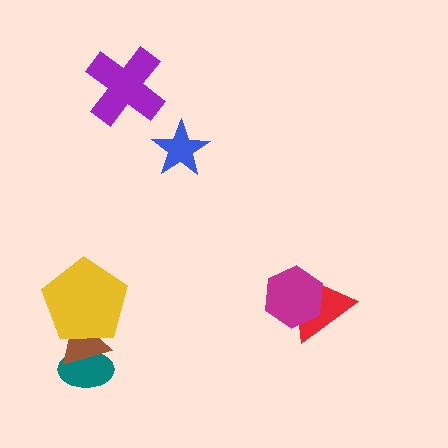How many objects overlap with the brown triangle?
2 objects overlap with the brown triangle.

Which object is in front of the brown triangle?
The yellow pentagon is in front of the brown triangle.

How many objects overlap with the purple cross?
0 objects overlap with the purple cross.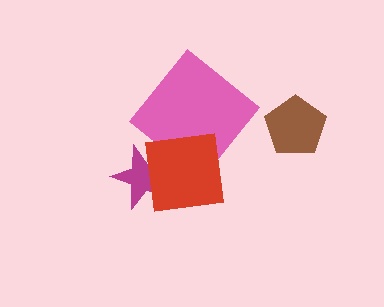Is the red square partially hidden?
No, no other shape covers it.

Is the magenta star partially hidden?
Yes, it is partially covered by another shape.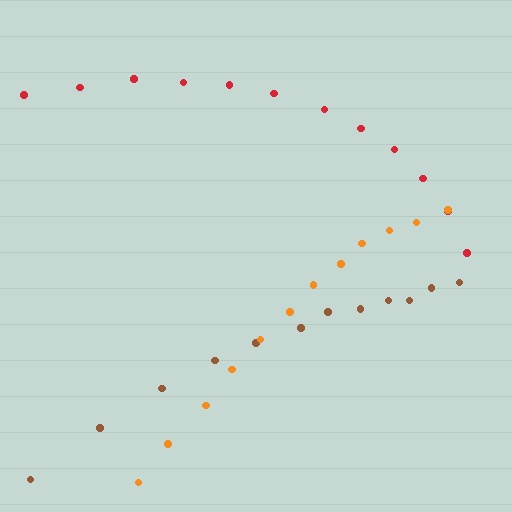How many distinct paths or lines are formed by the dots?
There are 3 distinct paths.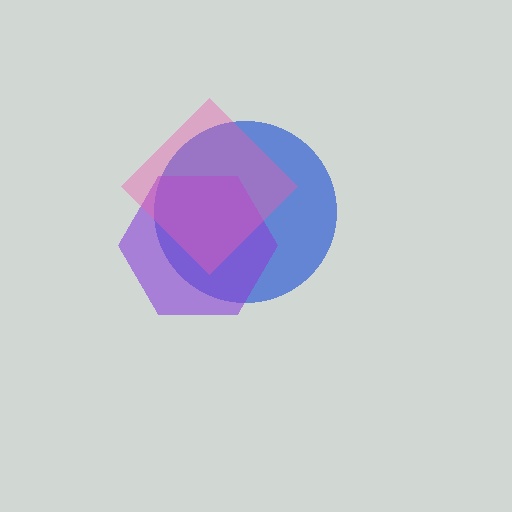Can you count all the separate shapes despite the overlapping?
Yes, there are 3 separate shapes.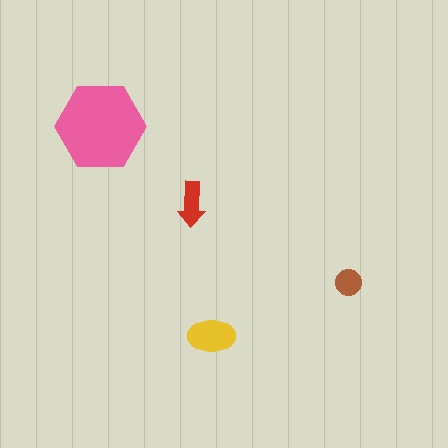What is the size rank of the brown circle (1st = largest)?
4th.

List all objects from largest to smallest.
The pink hexagon, the yellow ellipse, the red arrow, the brown circle.